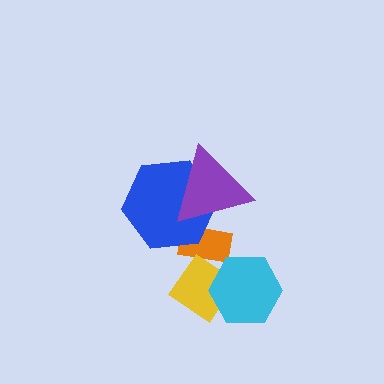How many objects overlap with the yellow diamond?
2 objects overlap with the yellow diamond.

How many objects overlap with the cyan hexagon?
1 object overlaps with the cyan hexagon.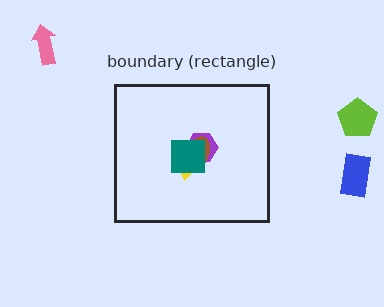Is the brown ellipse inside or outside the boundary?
Inside.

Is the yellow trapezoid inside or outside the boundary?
Inside.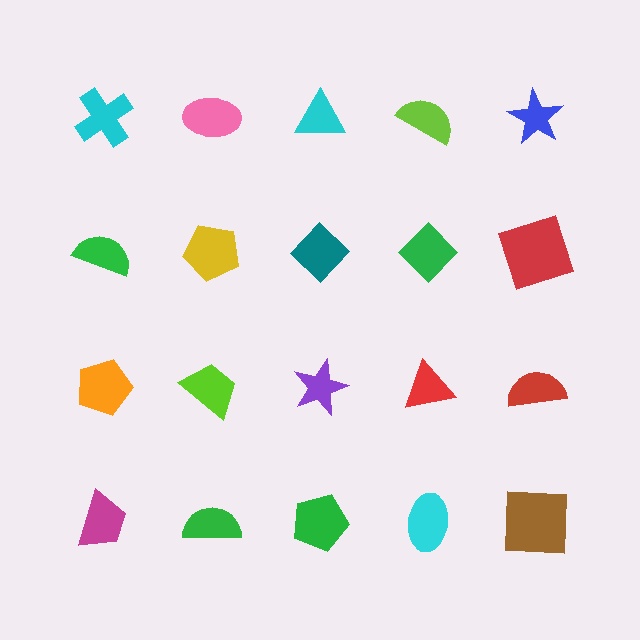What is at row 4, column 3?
A green pentagon.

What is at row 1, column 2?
A pink ellipse.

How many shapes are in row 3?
5 shapes.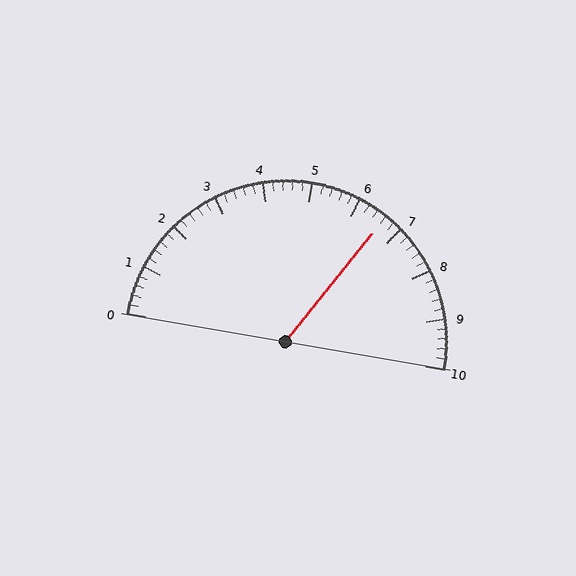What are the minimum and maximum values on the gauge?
The gauge ranges from 0 to 10.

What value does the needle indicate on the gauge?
The needle indicates approximately 6.6.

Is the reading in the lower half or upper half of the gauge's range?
The reading is in the upper half of the range (0 to 10).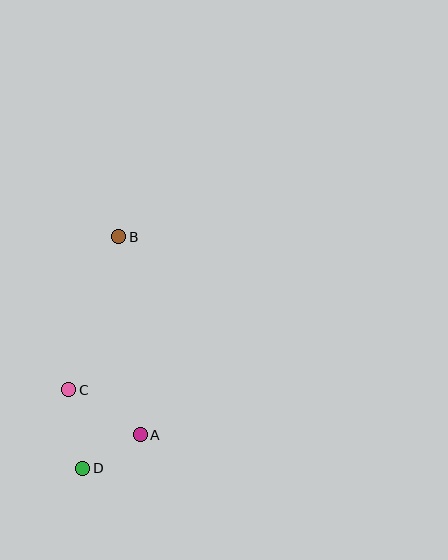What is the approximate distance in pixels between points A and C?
The distance between A and C is approximately 84 pixels.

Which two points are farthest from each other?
Points B and D are farthest from each other.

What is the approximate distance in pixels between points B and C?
The distance between B and C is approximately 161 pixels.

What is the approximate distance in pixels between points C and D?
The distance between C and D is approximately 79 pixels.